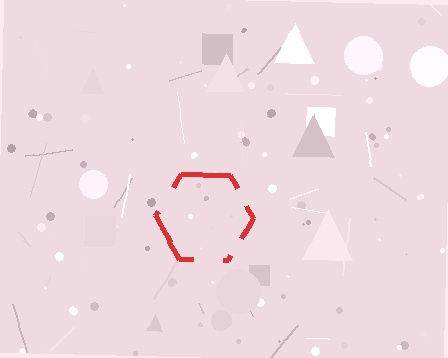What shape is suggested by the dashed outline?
The dashed outline suggests a hexagon.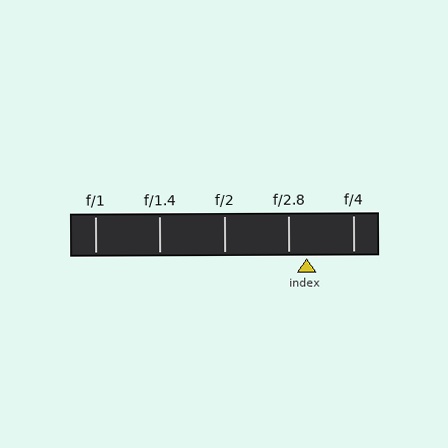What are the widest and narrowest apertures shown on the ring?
The widest aperture shown is f/1 and the narrowest is f/4.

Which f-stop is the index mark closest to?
The index mark is closest to f/2.8.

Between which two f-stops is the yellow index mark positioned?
The index mark is between f/2.8 and f/4.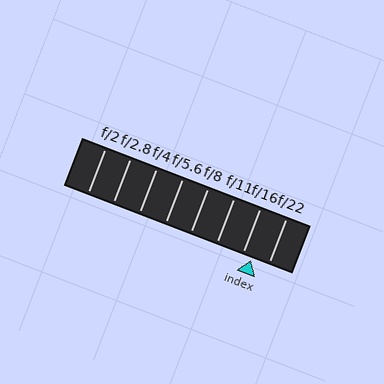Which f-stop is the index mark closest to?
The index mark is closest to f/16.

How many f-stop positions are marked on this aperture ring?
There are 8 f-stop positions marked.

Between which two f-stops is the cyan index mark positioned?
The index mark is between f/16 and f/22.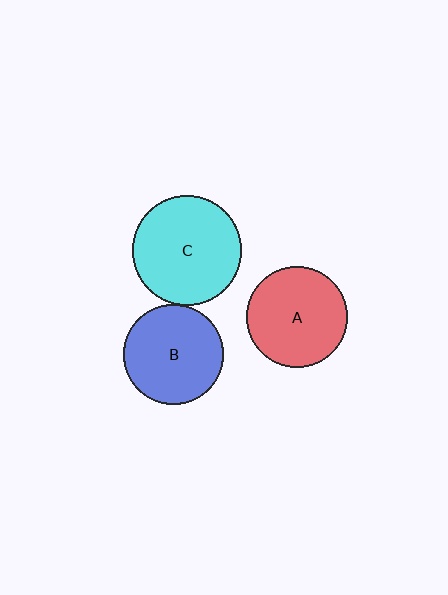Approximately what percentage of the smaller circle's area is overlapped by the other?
Approximately 5%.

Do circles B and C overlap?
Yes.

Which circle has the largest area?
Circle C (cyan).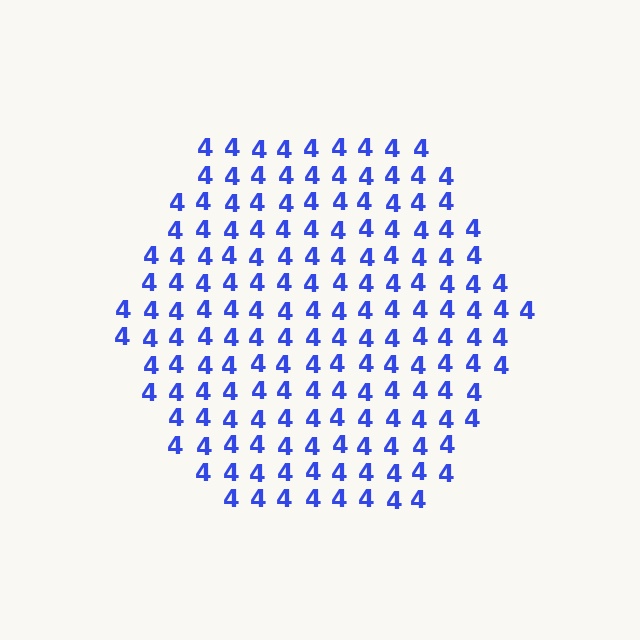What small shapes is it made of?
It is made of small digit 4's.